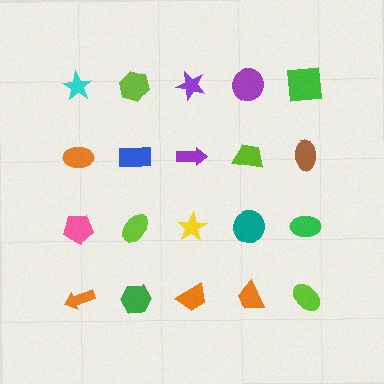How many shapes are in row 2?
5 shapes.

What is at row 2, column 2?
A blue rectangle.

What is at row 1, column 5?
A green square.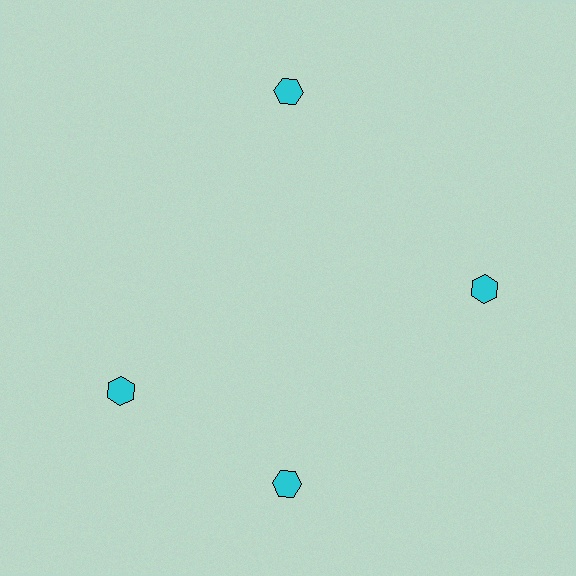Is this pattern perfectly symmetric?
No. The 4 cyan hexagons are arranged in a ring, but one element near the 9 o'clock position is rotated out of alignment along the ring, breaking the 4-fold rotational symmetry.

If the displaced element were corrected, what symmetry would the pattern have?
It would have 4-fold rotational symmetry — the pattern would map onto itself every 90 degrees.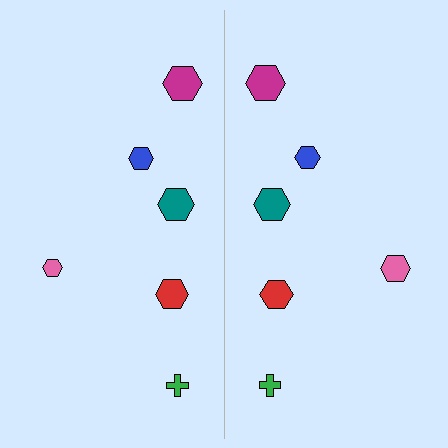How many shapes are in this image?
There are 12 shapes in this image.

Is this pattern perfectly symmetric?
No, the pattern is not perfectly symmetric. The pink hexagon on the right side has a different size than its mirror counterpart.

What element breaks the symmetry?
The pink hexagon on the right side has a different size than its mirror counterpart.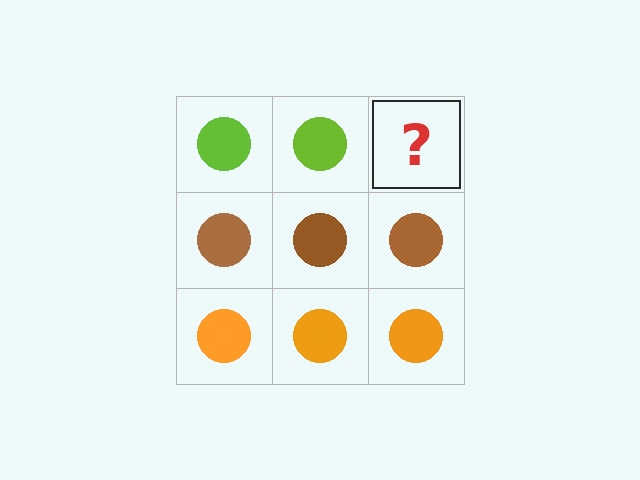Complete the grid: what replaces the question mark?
The question mark should be replaced with a lime circle.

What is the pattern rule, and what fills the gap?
The rule is that each row has a consistent color. The gap should be filled with a lime circle.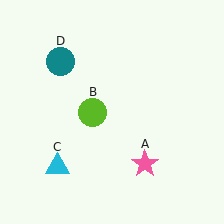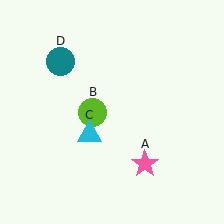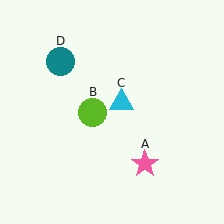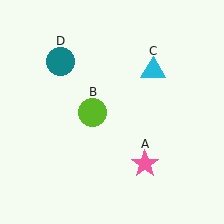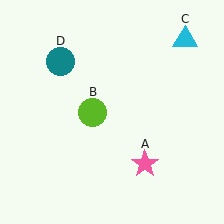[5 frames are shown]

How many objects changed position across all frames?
1 object changed position: cyan triangle (object C).